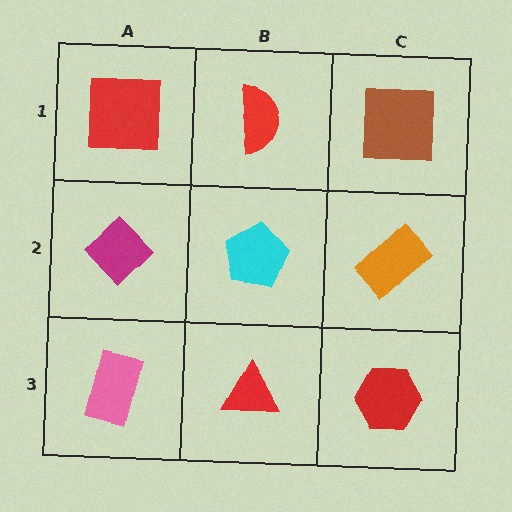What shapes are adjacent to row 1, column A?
A magenta diamond (row 2, column A), a red semicircle (row 1, column B).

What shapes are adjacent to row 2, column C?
A brown square (row 1, column C), a red hexagon (row 3, column C), a cyan pentagon (row 2, column B).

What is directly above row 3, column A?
A magenta diamond.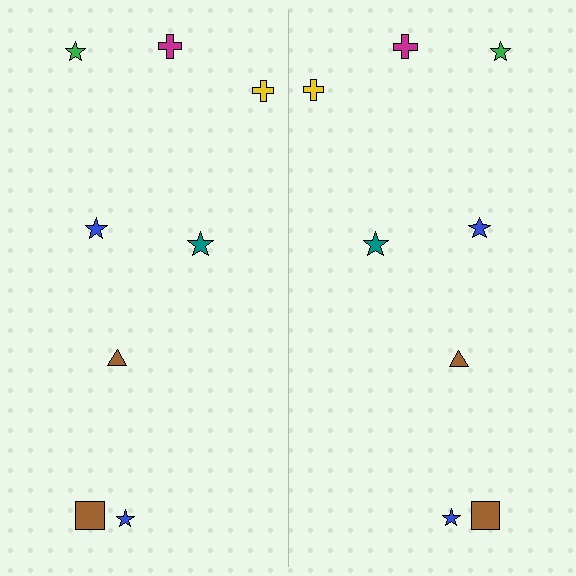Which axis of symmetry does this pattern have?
The pattern has a vertical axis of symmetry running through the center of the image.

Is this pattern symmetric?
Yes, this pattern has bilateral (reflection) symmetry.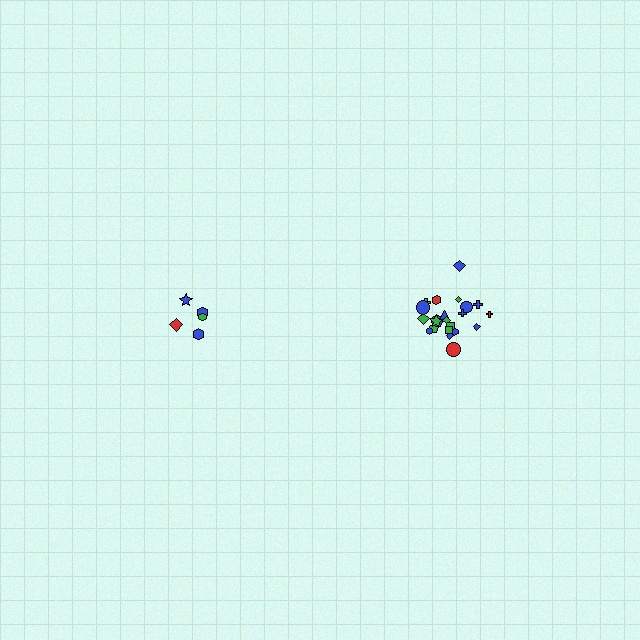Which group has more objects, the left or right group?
The right group.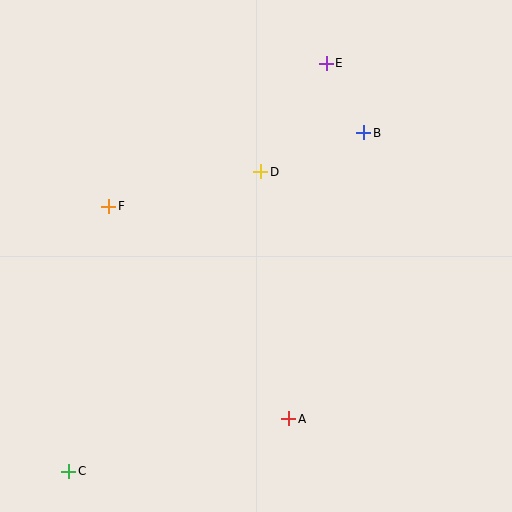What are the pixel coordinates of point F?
Point F is at (109, 206).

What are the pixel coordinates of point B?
Point B is at (364, 133).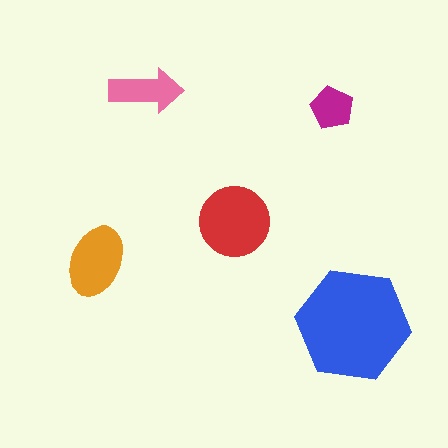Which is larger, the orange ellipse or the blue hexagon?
The blue hexagon.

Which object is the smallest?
The magenta pentagon.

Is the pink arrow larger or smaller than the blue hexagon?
Smaller.